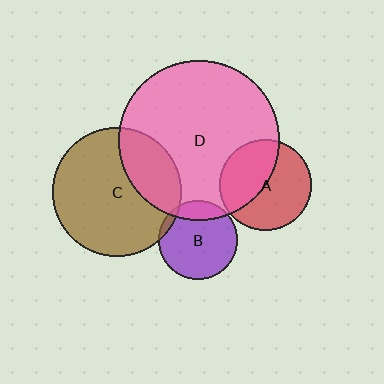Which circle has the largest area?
Circle D (pink).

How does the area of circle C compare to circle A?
Approximately 2.0 times.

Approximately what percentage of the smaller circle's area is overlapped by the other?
Approximately 5%.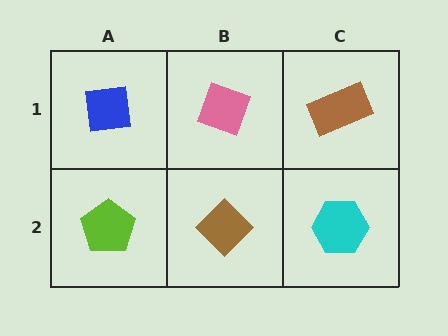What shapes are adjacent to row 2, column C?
A brown rectangle (row 1, column C), a brown diamond (row 2, column B).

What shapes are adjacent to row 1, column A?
A lime pentagon (row 2, column A), a pink diamond (row 1, column B).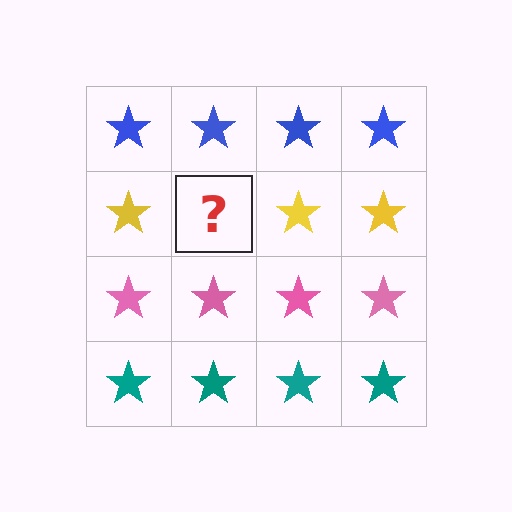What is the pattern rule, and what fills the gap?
The rule is that each row has a consistent color. The gap should be filled with a yellow star.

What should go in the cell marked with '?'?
The missing cell should contain a yellow star.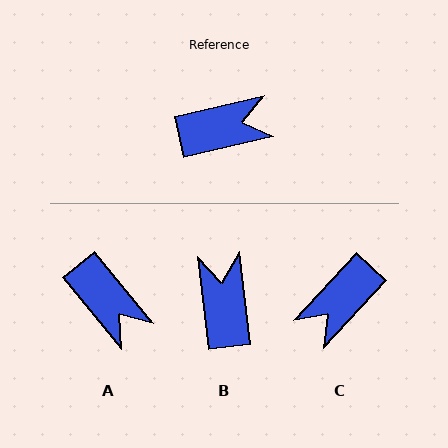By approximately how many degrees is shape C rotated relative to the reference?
Approximately 146 degrees clockwise.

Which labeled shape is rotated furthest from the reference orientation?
C, about 146 degrees away.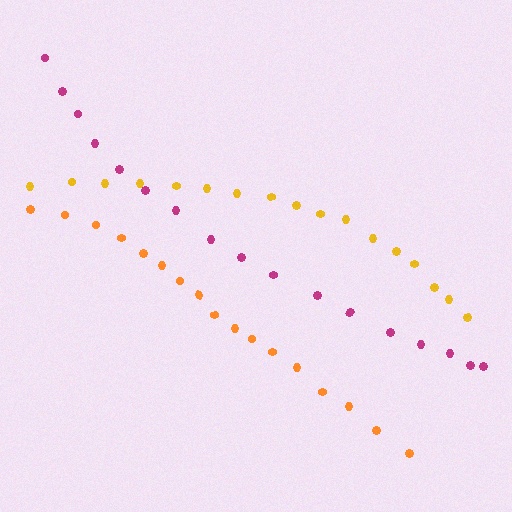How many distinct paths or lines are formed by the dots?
There are 3 distinct paths.